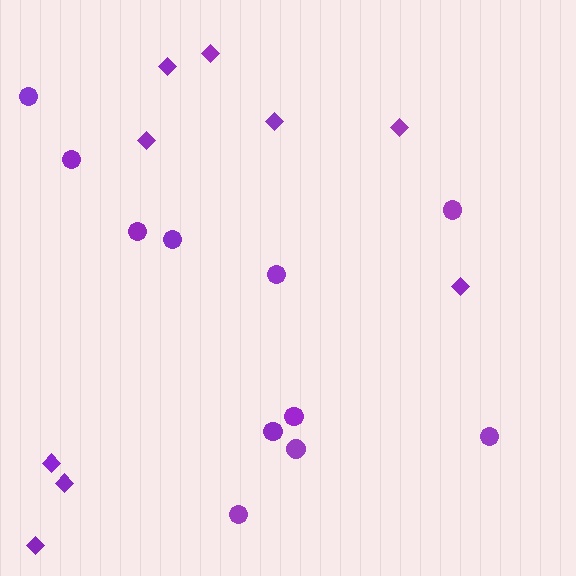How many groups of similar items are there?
There are 2 groups: one group of circles (11) and one group of diamonds (9).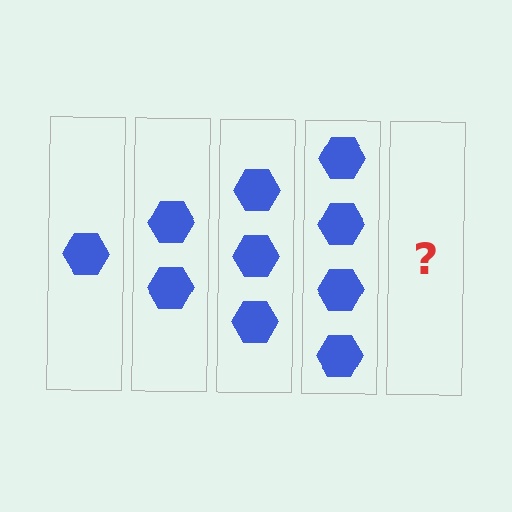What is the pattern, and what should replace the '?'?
The pattern is that each step adds one more hexagon. The '?' should be 5 hexagons.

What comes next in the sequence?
The next element should be 5 hexagons.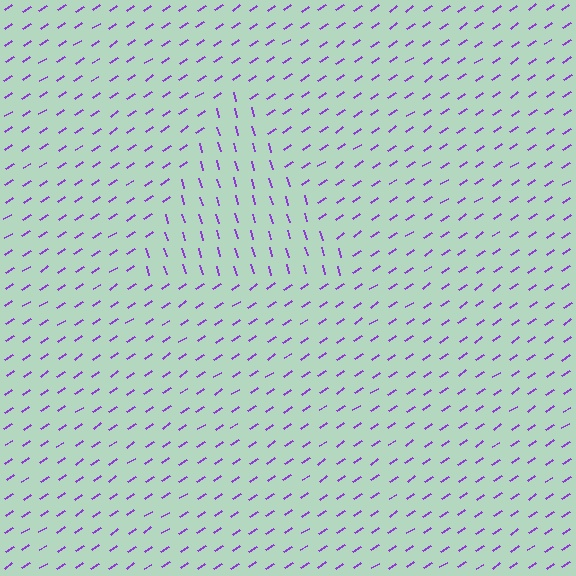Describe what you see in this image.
The image is filled with small purple line segments. A triangle region in the image has lines oriented differently from the surrounding lines, creating a visible texture boundary.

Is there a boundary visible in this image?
Yes, there is a texture boundary formed by a change in line orientation.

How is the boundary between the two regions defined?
The boundary is defined purely by a change in line orientation (approximately 72 degrees difference). All lines are the same color and thickness.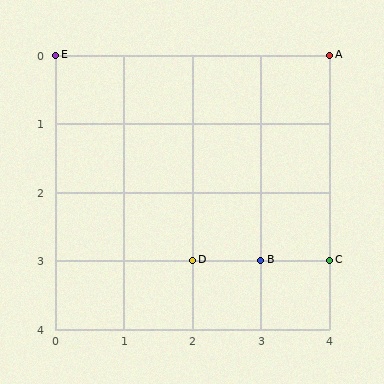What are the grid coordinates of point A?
Point A is at grid coordinates (4, 0).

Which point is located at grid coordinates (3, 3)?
Point B is at (3, 3).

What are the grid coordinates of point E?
Point E is at grid coordinates (0, 0).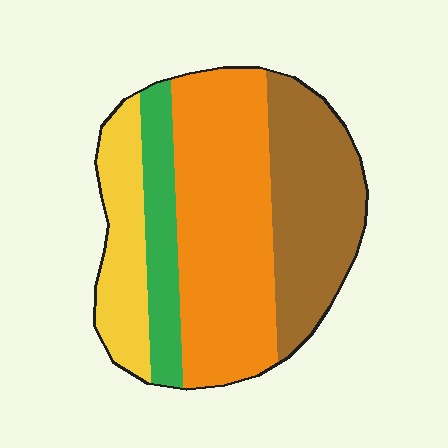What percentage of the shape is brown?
Brown takes up between a sixth and a third of the shape.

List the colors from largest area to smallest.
From largest to smallest: orange, brown, yellow, green.